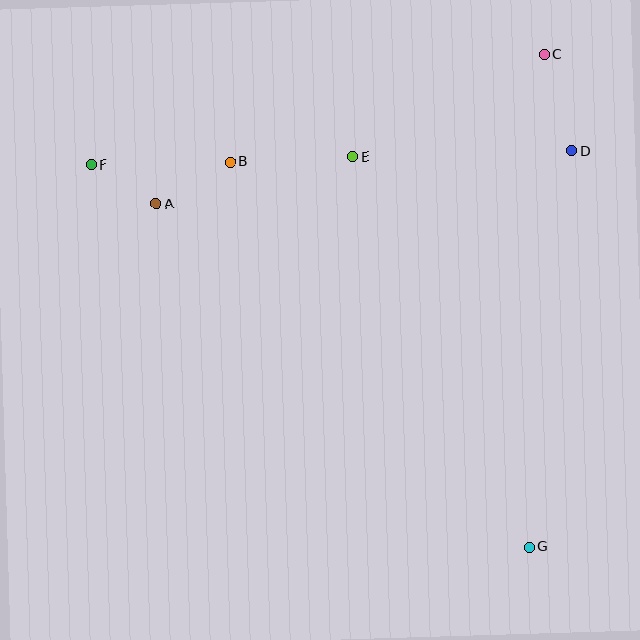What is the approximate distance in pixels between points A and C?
The distance between A and C is approximately 416 pixels.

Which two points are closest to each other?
Points A and F are closest to each other.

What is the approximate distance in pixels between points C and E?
The distance between C and E is approximately 217 pixels.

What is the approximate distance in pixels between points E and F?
The distance between E and F is approximately 262 pixels.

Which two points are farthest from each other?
Points F and G are farthest from each other.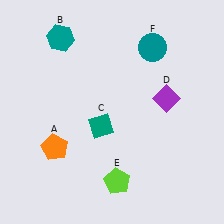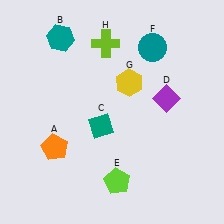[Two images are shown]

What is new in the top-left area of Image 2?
A lime cross (H) was added in the top-left area of Image 2.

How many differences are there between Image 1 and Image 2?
There are 2 differences between the two images.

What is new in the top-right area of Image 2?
A yellow hexagon (G) was added in the top-right area of Image 2.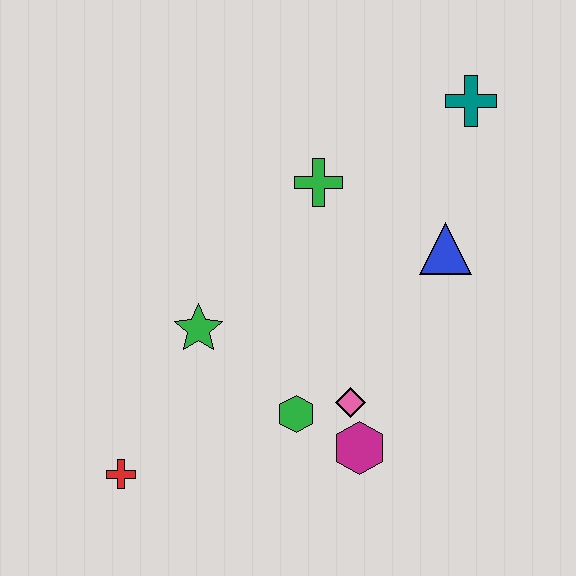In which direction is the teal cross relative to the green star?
The teal cross is to the right of the green star.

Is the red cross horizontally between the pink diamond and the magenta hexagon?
No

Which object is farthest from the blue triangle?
The red cross is farthest from the blue triangle.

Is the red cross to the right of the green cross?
No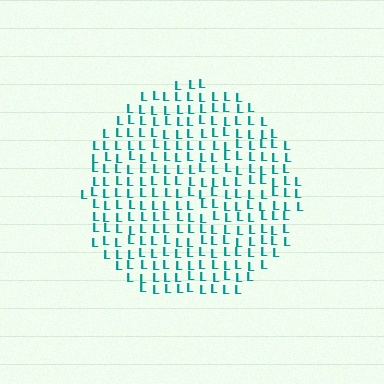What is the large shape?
The large shape is a circle.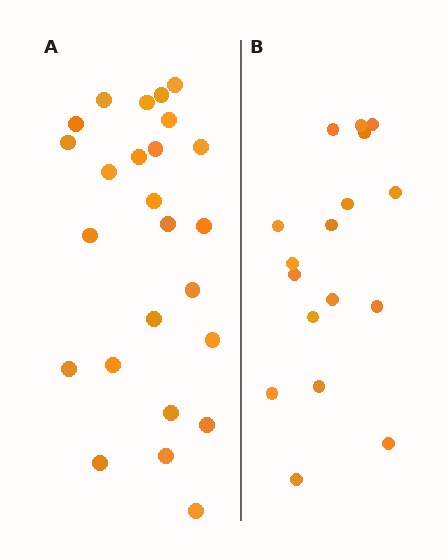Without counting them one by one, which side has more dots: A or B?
Region A (the left region) has more dots.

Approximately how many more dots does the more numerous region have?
Region A has roughly 8 or so more dots than region B.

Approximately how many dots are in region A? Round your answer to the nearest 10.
About 20 dots. (The exact count is 25, which rounds to 20.)